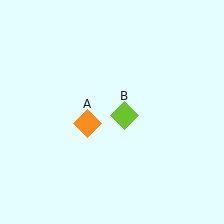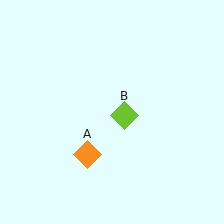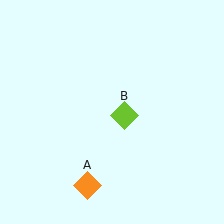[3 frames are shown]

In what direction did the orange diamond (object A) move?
The orange diamond (object A) moved down.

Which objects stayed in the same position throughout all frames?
Lime diamond (object B) remained stationary.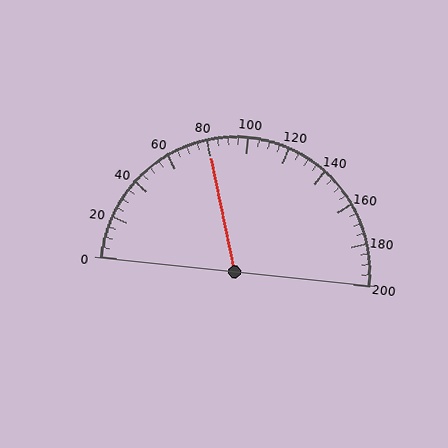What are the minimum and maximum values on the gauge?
The gauge ranges from 0 to 200.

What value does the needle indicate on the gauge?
The needle indicates approximately 80.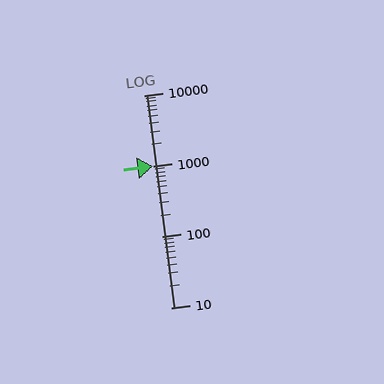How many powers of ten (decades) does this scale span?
The scale spans 3 decades, from 10 to 10000.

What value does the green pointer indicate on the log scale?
The pointer indicates approximately 1000.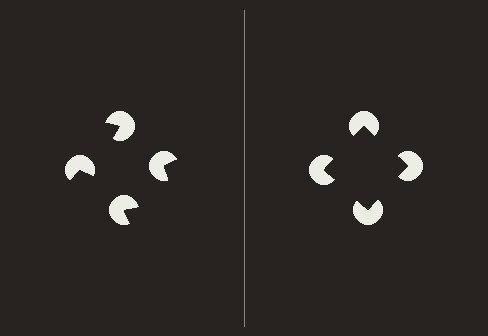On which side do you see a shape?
An illusory square appears on the right side. On the left side the wedge cuts are rotated, so no coherent shape forms.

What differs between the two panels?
The pac-man discs are positioned identically on both sides; only the wedge orientations differ. On the right they align to a square; on the left they are misaligned.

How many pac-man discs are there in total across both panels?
8 — 4 on each side.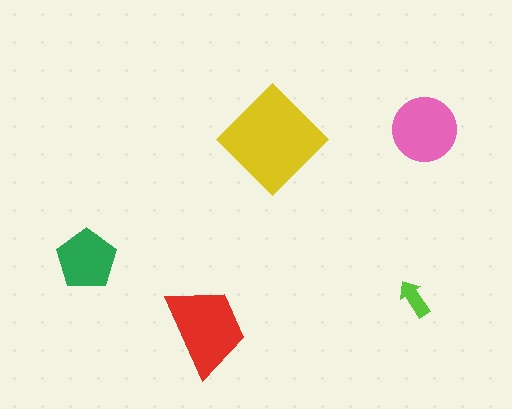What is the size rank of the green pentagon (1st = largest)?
4th.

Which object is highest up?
The pink circle is topmost.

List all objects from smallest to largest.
The lime arrow, the green pentagon, the pink circle, the red trapezoid, the yellow diamond.